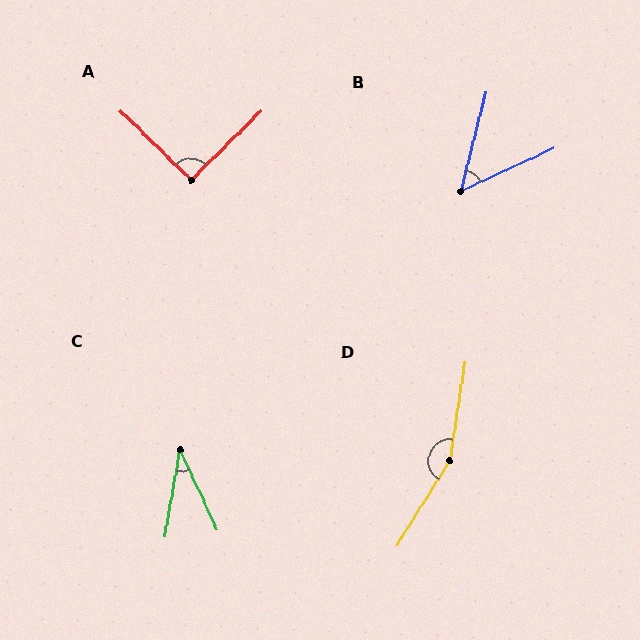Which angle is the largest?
D, at approximately 157 degrees.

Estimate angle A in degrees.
Approximately 91 degrees.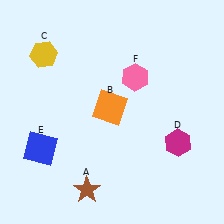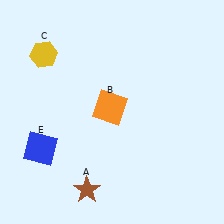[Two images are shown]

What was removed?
The pink hexagon (F), the magenta hexagon (D) were removed in Image 2.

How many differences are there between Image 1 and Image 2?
There are 2 differences between the two images.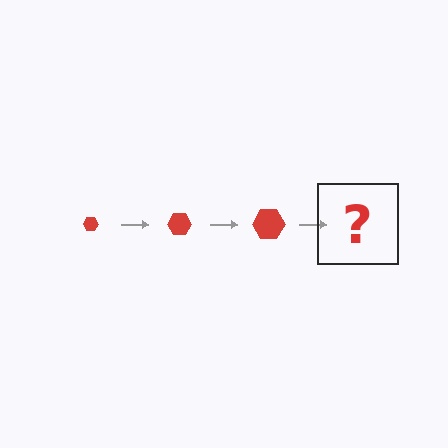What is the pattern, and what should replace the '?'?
The pattern is that the hexagon gets progressively larger each step. The '?' should be a red hexagon, larger than the previous one.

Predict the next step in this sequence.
The next step is a red hexagon, larger than the previous one.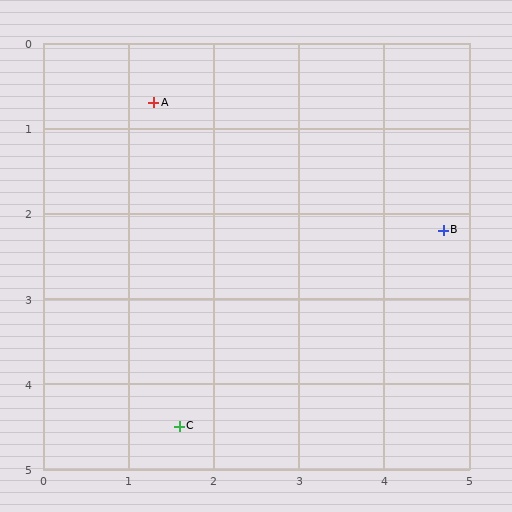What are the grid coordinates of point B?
Point B is at approximately (4.7, 2.2).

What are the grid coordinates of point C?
Point C is at approximately (1.6, 4.5).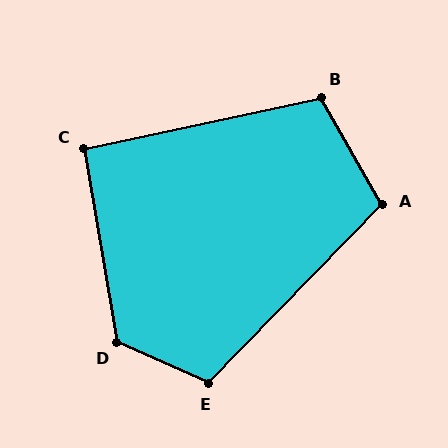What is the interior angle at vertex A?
Approximately 106 degrees (obtuse).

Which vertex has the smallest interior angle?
C, at approximately 92 degrees.